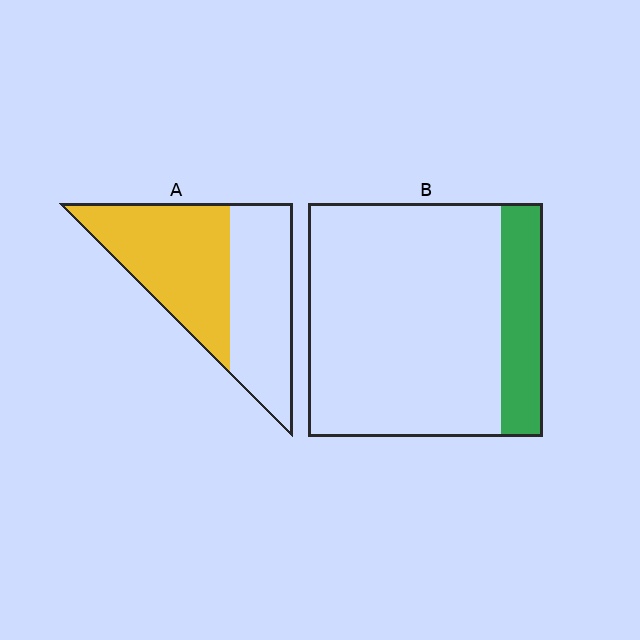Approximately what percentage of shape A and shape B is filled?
A is approximately 55% and B is approximately 20%.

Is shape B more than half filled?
No.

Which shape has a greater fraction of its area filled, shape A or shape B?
Shape A.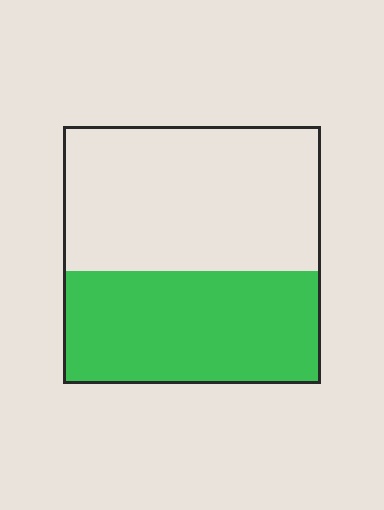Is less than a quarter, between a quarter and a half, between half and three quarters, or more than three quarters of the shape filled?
Between a quarter and a half.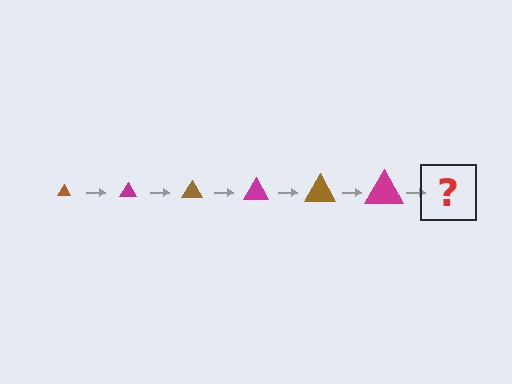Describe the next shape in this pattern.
It should be a brown triangle, larger than the previous one.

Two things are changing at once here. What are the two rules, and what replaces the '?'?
The two rules are that the triangle grows larger each step and the color cycles through brown and magenta. The '?' should be a brown triangle, larger than the previous one.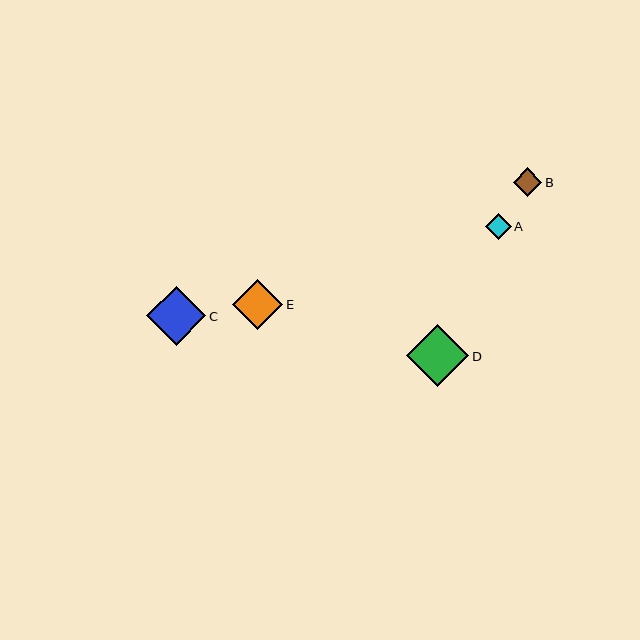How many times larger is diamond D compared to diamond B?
Diamond D is approximately 2.2 times the size of diamond B.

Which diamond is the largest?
Diamond D is the largest with a size of approximately 62 pixels.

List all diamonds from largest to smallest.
From largest to smallest: D, C, E, B, A.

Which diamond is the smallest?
Diamond A is the smallest with a size of approximately 26 pixels.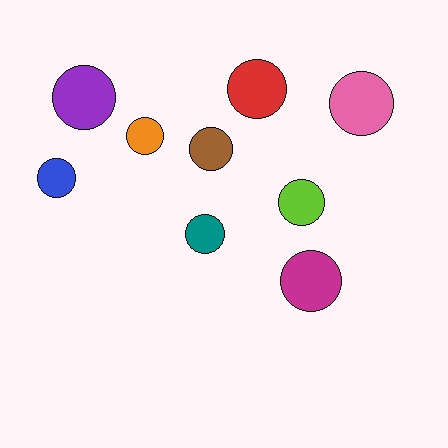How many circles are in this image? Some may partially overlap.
There are 9 circles.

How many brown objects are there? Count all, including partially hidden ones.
There is 1 brown object.